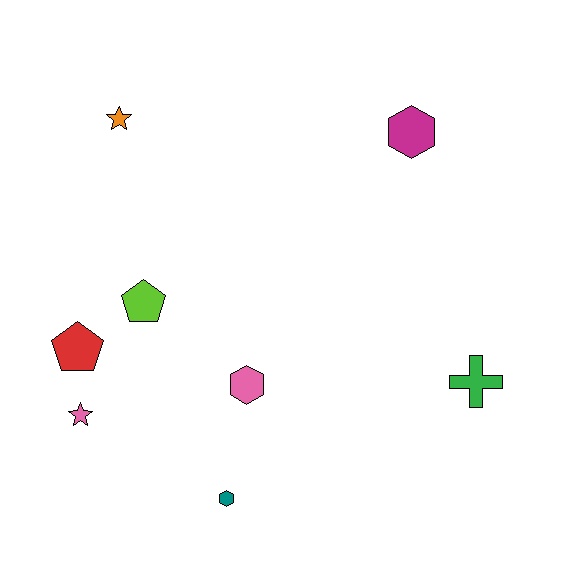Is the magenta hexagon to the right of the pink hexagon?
Yes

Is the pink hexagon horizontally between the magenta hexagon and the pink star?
Yes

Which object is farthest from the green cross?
The orange star is farthest from the green cross.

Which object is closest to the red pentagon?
The pink star is closest to the red pentagon.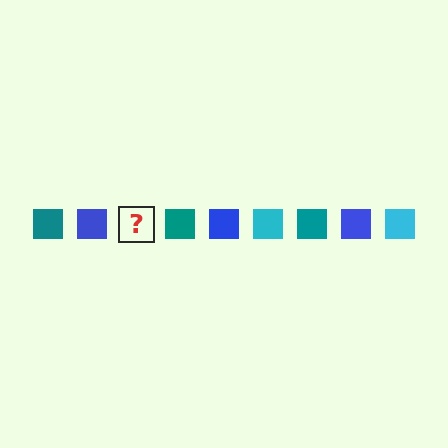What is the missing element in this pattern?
The missing element is a cyan square.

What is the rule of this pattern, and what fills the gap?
The rule is that the pattern cycles through teal, blue, cyan squares. The gap should be filled with a cyan square.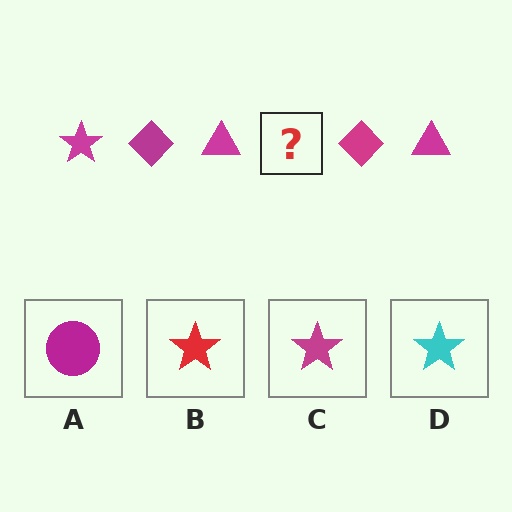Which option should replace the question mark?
Option C.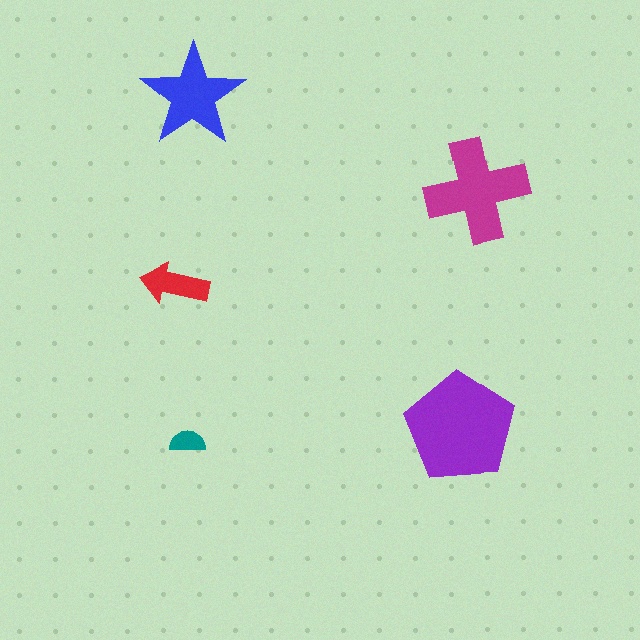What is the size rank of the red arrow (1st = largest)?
4th.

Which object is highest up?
The blue star is topmost.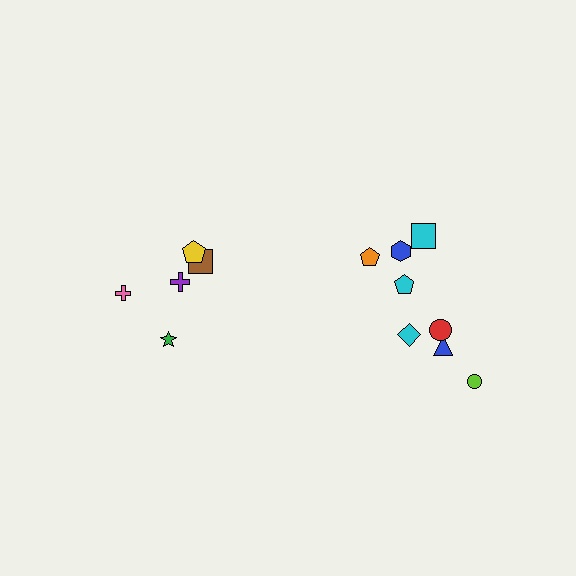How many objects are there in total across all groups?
There are 13 objects.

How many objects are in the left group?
There are 5 objects.